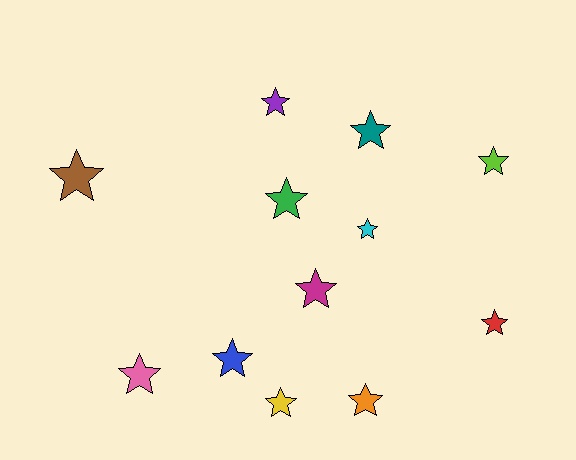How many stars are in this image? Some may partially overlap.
There are 12 stars.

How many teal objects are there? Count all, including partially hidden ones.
There is 1 teal object.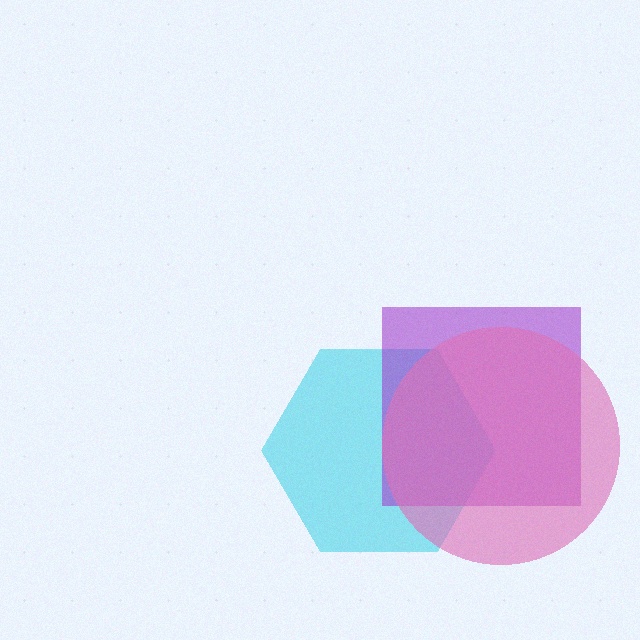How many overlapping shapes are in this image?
There are 3 overlapping shapes in the image.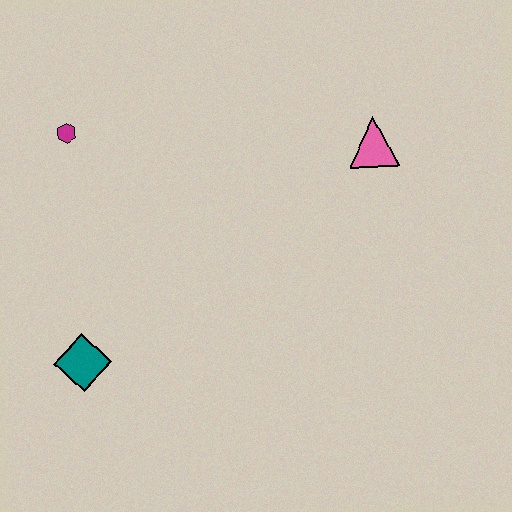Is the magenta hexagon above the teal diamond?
Yes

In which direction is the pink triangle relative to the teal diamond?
The pink triangle is to the right of the teal diamond.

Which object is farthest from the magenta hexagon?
The pink triangle is farthest from the magenta hexagon.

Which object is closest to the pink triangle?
The magenta hexagon is closest to the pink triangle.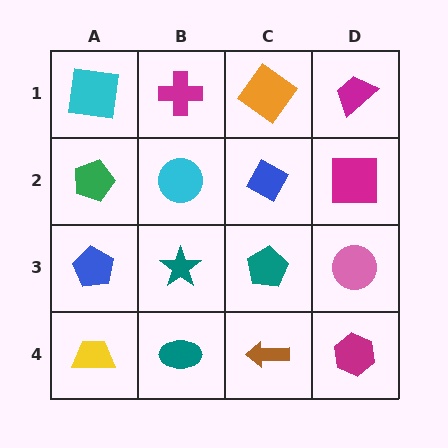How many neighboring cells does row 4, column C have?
3.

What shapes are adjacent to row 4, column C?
A teal pentagon (row 3, column C), a teal ellipse (row 4, column B), a magenta hexagon (row 4, column D).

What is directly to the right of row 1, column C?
A magenta trapezoid.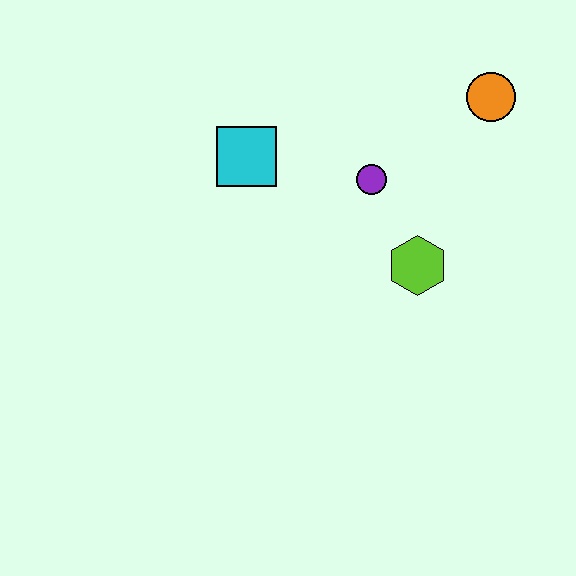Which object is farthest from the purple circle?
The orange circle is farthest from the purple circle.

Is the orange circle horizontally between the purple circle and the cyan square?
No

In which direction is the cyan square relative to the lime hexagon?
The cyan square is to the left of the lime hexagon.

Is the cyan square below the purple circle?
No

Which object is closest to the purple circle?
The lime hexagon is closest to the purple circle.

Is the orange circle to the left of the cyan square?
No